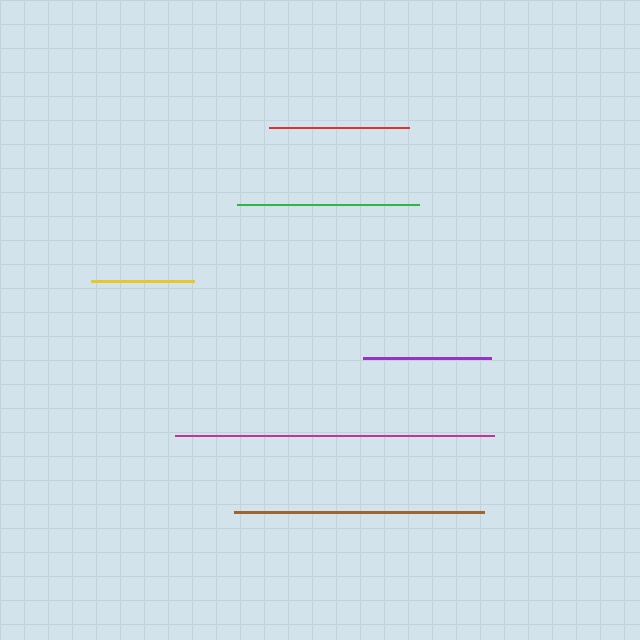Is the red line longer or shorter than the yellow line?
The red line is longer than the yellow line.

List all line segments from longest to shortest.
From longest to shortest: magenta, brown, green, red, purple, yellow.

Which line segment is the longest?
The magenta line is the longest at approximately 319 pixels.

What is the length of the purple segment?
The purple segment is approximately 128 pixels long.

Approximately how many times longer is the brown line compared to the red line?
The brown line is approximately 1.8 times the length of the red line.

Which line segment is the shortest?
The yellow line is the shortest at approximately 103 pixels.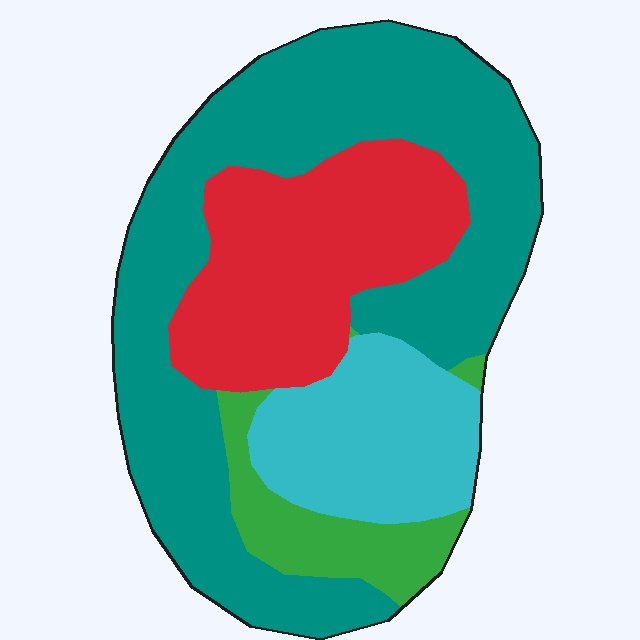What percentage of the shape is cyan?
Cyan takes up about one sixth (1/6) of the shape.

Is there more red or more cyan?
Red.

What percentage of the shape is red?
Red takes up between a sixth and a third of the shape.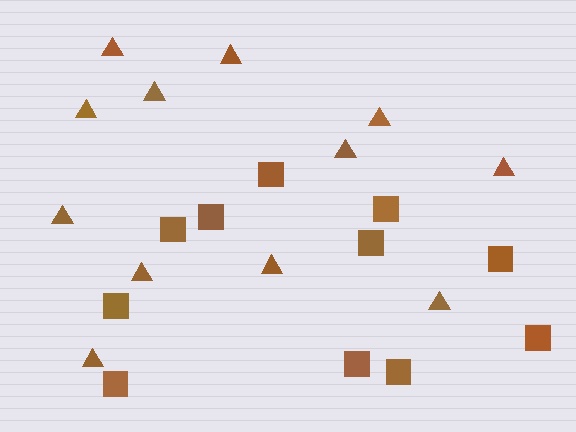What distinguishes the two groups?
There are 2 groups: one group of squares (11) and one group of triangles (12).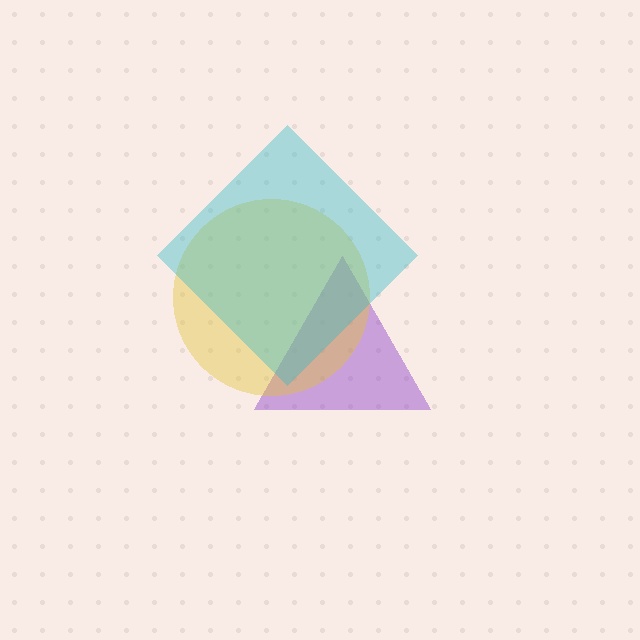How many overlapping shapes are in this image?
There are 3 overlapping shapes in the image.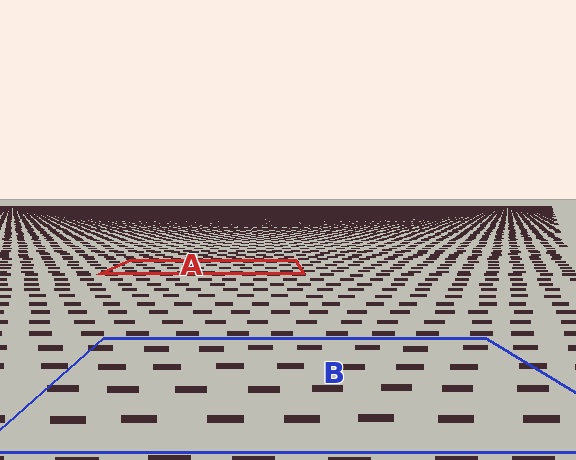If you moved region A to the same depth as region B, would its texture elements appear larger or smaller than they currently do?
They would appear larger. At a closer depth, the same texture elements are projected at a bigger on-screen size.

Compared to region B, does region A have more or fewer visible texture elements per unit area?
Region A has more texture elements per unit area — they are packed more densely because it is farther away.